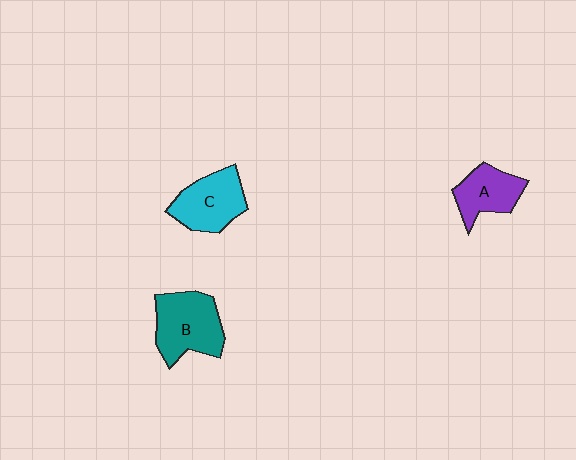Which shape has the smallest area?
Shape A (purple).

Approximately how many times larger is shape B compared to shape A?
Approximately 1.4 times.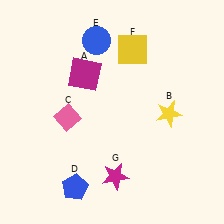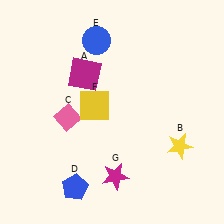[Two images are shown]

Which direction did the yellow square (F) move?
The yellow square (F) moved down.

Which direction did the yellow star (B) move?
The yellow star (B) moved down.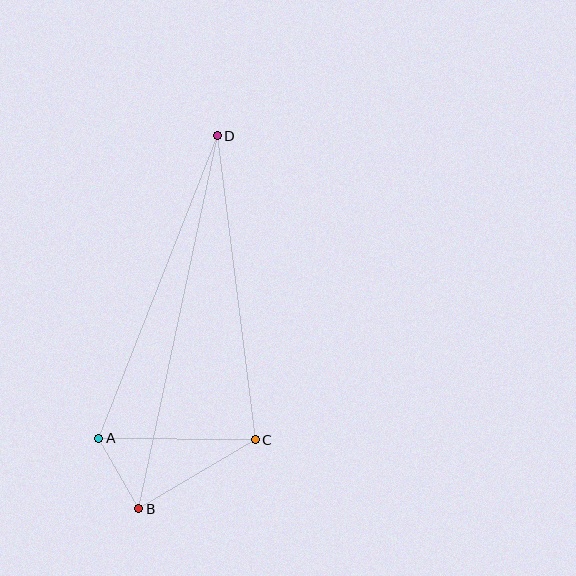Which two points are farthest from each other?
Points B and D are farthest from each other.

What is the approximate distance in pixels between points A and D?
The distance between A and D is approximately 325 pixels.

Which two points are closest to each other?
Points A and B are closest to each other.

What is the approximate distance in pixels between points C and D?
The distance between C and D is approximately 306 pixels.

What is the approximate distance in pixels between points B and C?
The distance between B and C is approximately 135 pixels.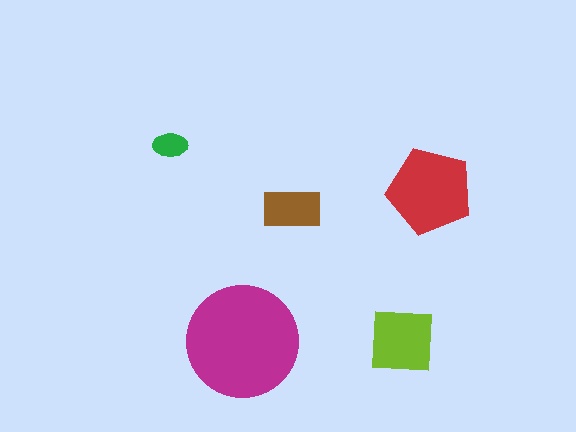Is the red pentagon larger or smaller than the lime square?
Larger.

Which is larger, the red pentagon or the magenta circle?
The magenta circle.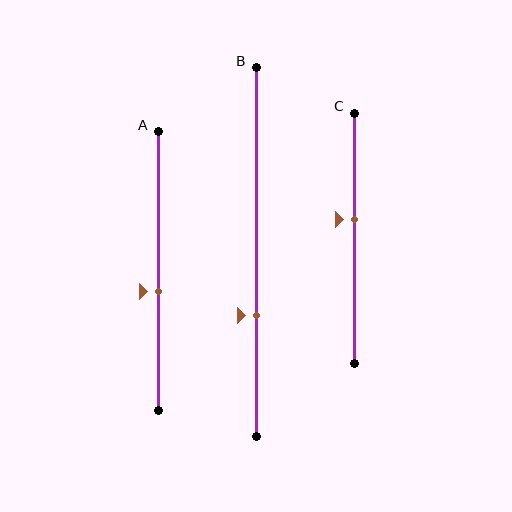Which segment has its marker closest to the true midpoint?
Segment A has its marker closest to the true midpoint.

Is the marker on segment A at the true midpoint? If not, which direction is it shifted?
No, the marker on segment A is shifted downward by about 7% of the segment length.